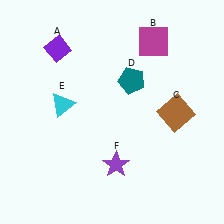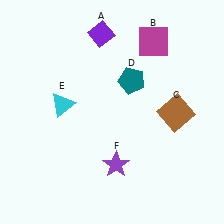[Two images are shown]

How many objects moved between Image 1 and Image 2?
1 object moved between the two images.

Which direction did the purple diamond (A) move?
The purple diamond (A) moved right.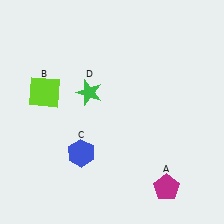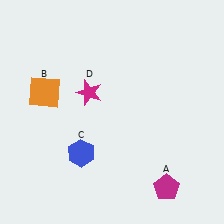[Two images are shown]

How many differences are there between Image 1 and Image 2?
There are 2 differences between the two images.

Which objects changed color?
B changed from lime to orange. D changed from green to magenta.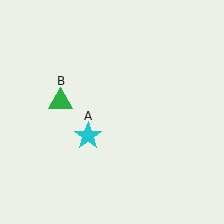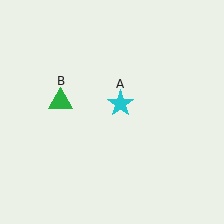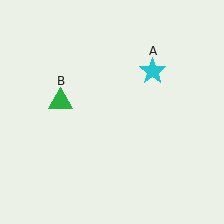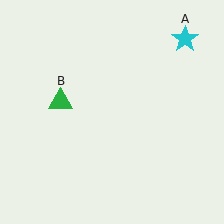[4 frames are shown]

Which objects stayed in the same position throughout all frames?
Green triangle (object B) remained stationary.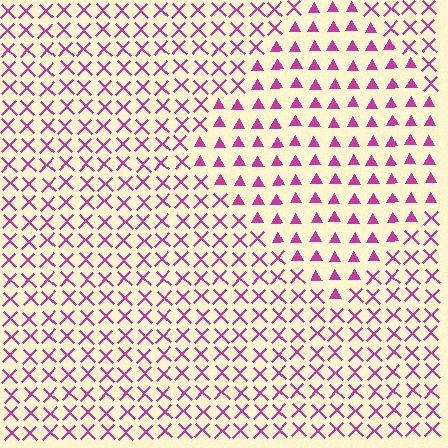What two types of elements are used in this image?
The image uses triangles inside the diamond region and X marks outside it.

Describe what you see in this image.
The image is filled with small magenta elements arranged in a uniform grid. A diamond-shaped region contains triangles, while the surrounding area contains X marks. The boundary is defined purely by the change in element shape.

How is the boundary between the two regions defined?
The boundary is defined by a change in element shape: triangles inside vs. X marks outside. All elements share the same color and spacing.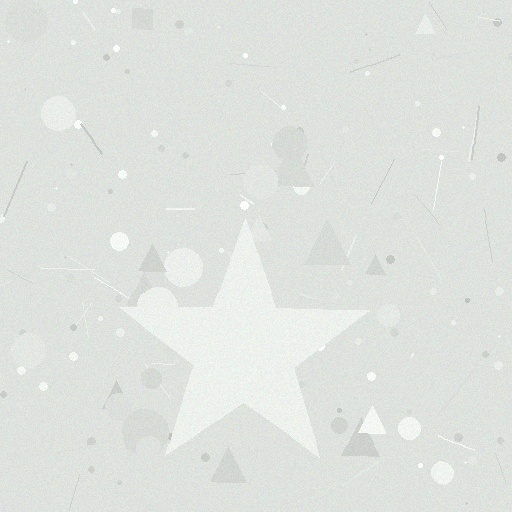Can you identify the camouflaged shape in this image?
The camouflaged shape is a star.